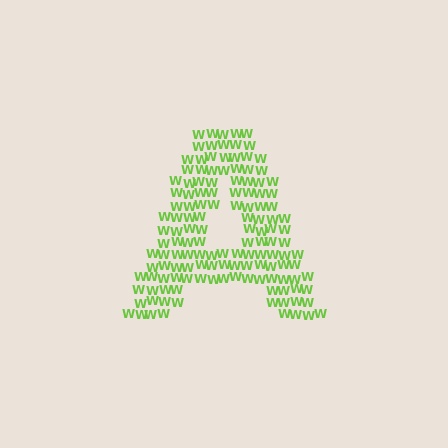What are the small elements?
The small elements are letter W's.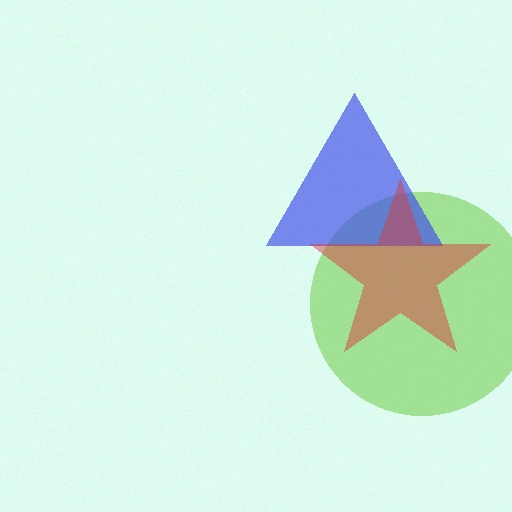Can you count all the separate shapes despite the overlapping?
Yes, there are 3 separate shapes.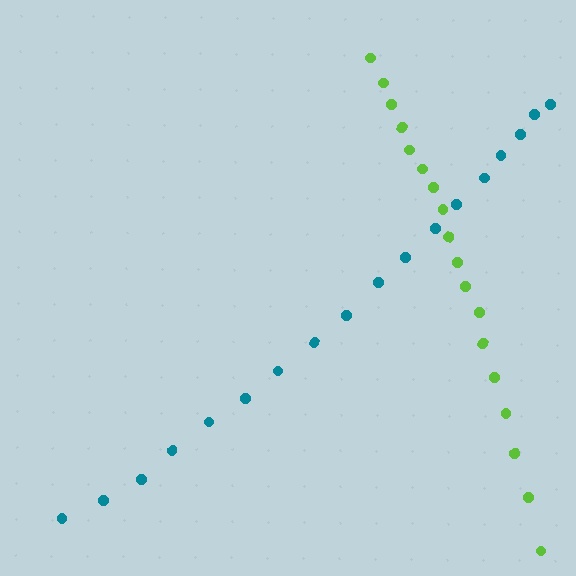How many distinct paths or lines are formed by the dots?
There are 2 distinct paths.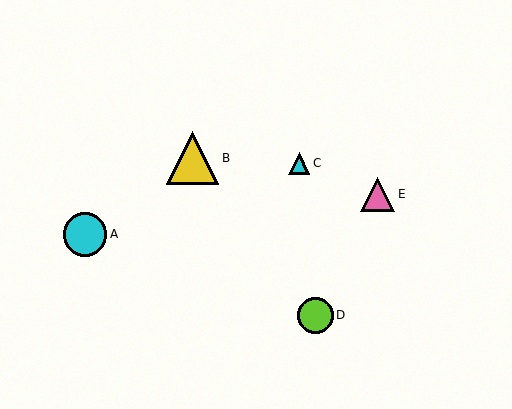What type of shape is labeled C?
Shape C is a cyan triangle.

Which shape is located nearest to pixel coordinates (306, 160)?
The cyan triangle (labeled C) at (299, 163) is nearest to that location.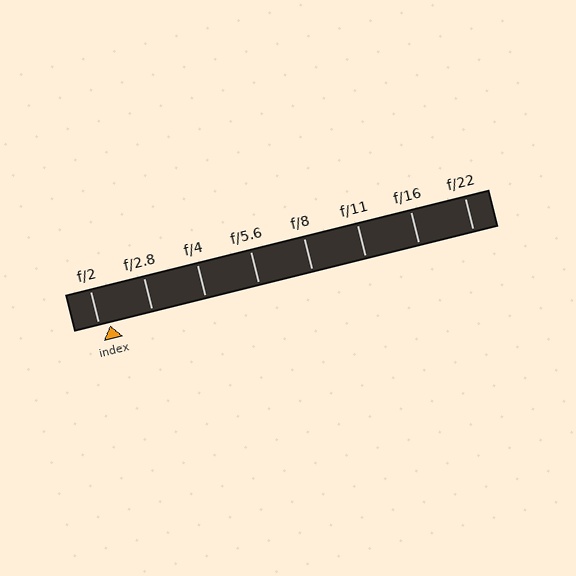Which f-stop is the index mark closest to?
The index mark is closest to f/2.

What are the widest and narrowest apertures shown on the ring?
The widest aperture shown is f/2 and the narrowest is f/22.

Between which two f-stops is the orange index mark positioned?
The index mark is between f/2 and f/2.8.